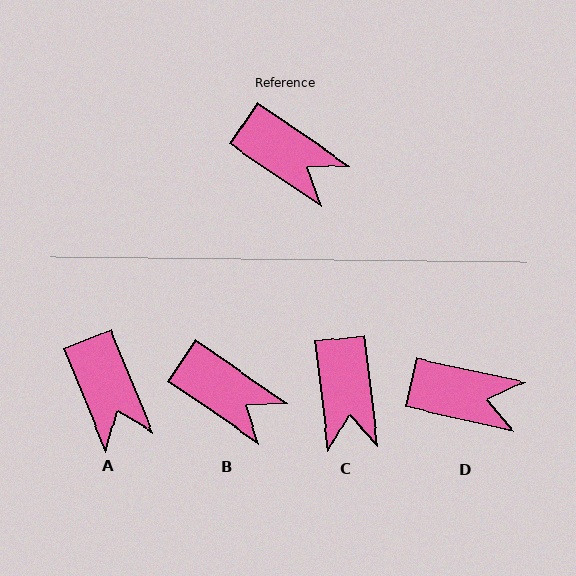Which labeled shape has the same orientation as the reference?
B.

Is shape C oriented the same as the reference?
No, it is off by about 49 degrees.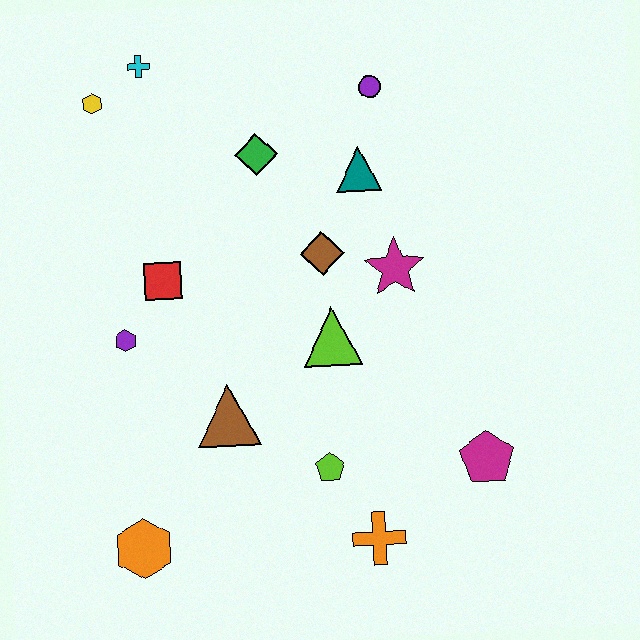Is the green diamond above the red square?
Yes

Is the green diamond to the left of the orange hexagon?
No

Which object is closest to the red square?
The purple hexagon is closest to the red square.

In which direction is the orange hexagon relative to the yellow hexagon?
The orange hexagon is below the yellow hexagon.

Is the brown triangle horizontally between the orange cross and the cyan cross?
Yes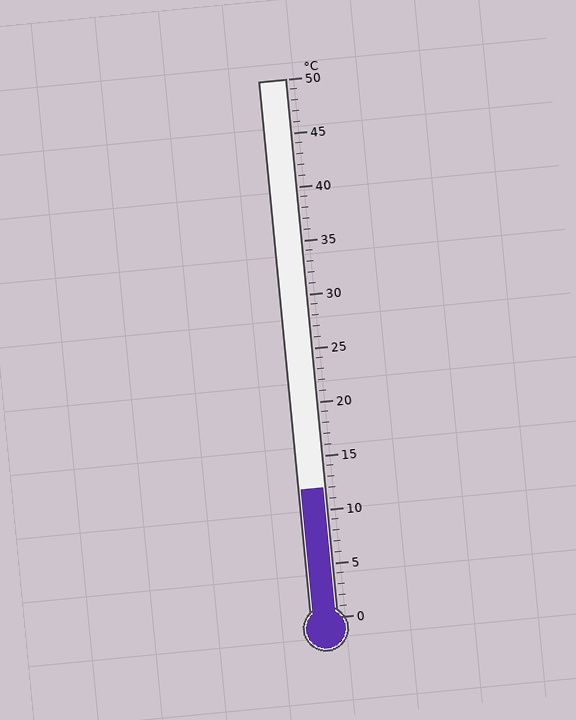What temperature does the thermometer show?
The thermometer shows approximately 12°C.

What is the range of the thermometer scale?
The thermometer scale ranges from 0°C to 50°C.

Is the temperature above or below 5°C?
The temperature is above 5°C.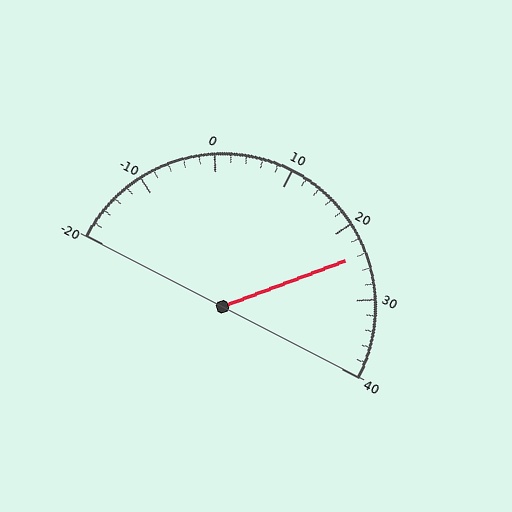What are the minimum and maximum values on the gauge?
The gauge ranges from -20 to 40.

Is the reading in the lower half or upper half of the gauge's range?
The reading is in the upper half of the range (-20 to 40).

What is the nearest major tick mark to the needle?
The nearest major tick mark is 20.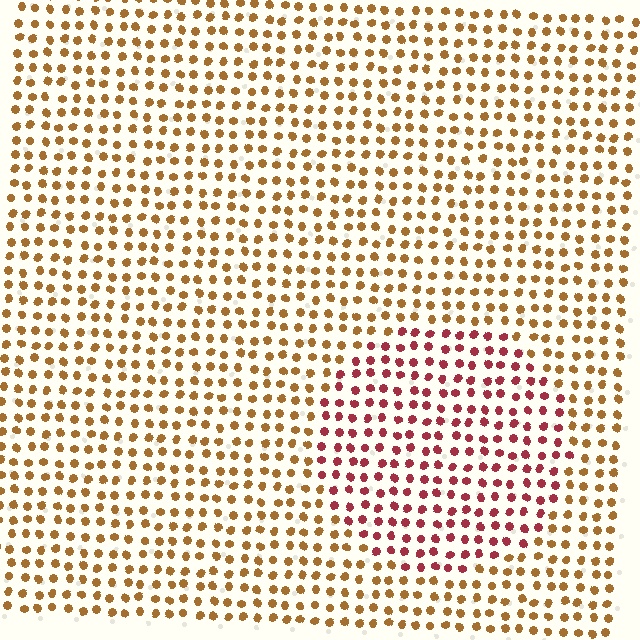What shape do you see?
I see a circle.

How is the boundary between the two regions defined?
The boundary is defined purely by a slight shift in hue (about 44 degrees). Spacing, size, and orientation are identical on both sides.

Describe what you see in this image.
The image is filled with small brown elements in a uniform arrangement. A circle-shaped region is visible where the elements are tinted to a slightly different hue, forming a subtle color boundary.